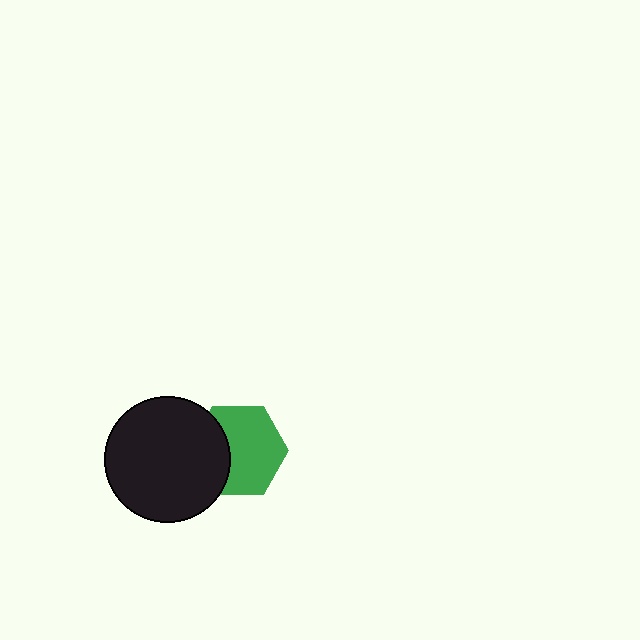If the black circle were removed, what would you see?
You would see the complete green hexagon.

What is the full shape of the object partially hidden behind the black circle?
The partially hidden object is a green hexagon.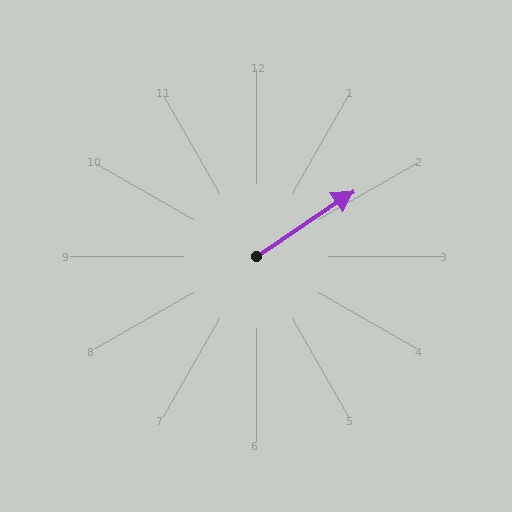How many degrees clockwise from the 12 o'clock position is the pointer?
Approximately 56 degrees.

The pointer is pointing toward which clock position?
Roughly 2 o'clock.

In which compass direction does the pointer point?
Northeast.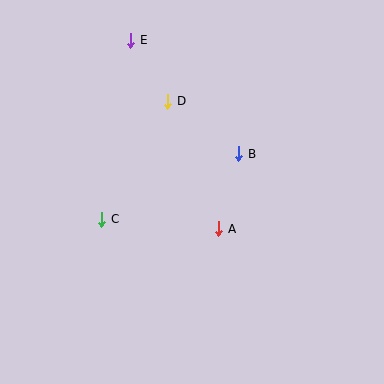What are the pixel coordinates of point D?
Point D is at (167, 101).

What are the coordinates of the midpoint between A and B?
The midpoint between A and B is at (229, 191).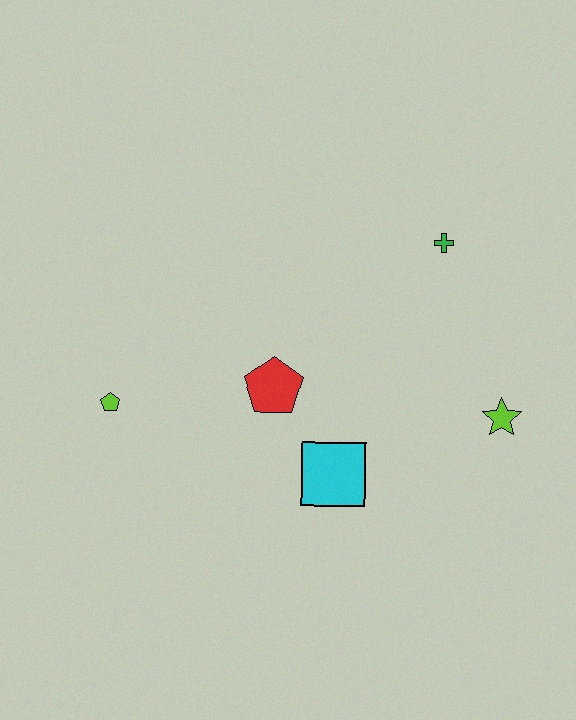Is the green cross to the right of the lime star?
No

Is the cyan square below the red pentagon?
Yes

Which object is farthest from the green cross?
The lime pentagon is farthest from the green cross.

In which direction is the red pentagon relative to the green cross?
The red pentagon is to the left of the green cross.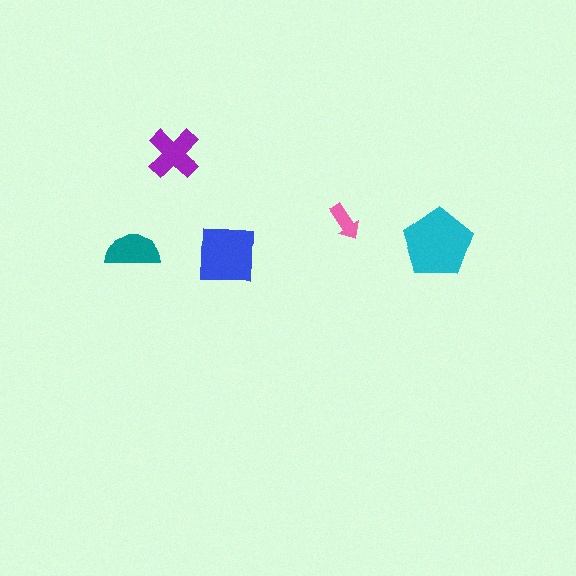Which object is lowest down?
The blue square is bottommost.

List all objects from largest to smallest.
The cyan pentagon, the blue square, the purple cross, the teal semicircle, the pink arrow.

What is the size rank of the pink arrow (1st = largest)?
5th.